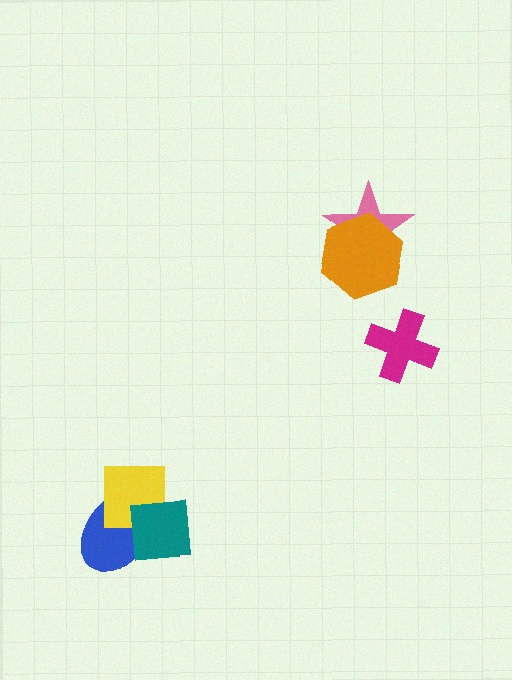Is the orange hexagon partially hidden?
No, no other shape covers it.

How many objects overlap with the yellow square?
2 objects overlap with the yellow square.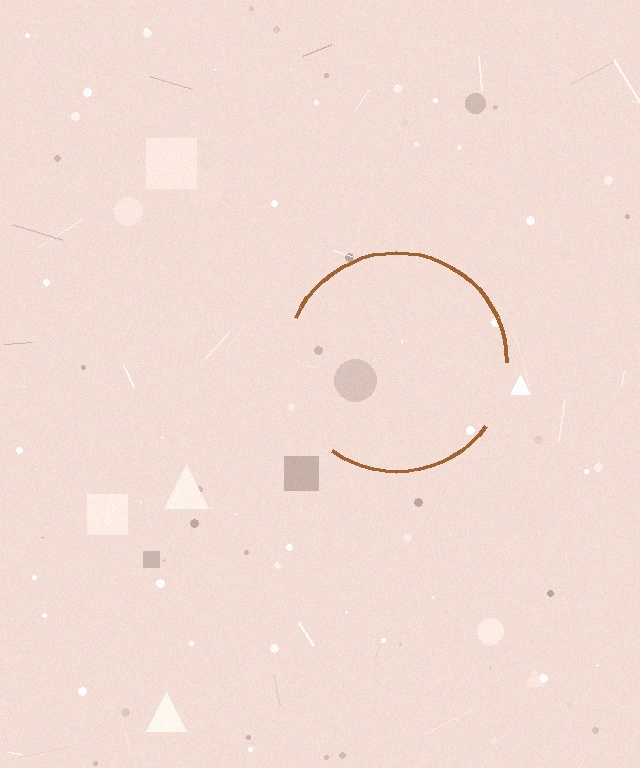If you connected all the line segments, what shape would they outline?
They would outline a circle.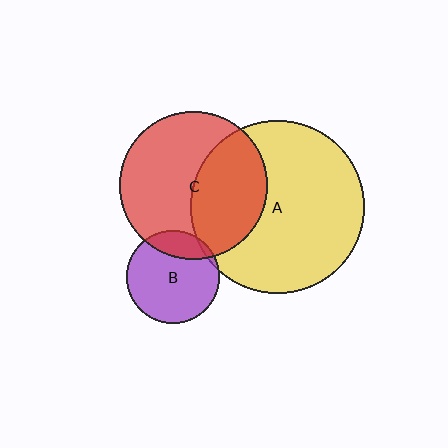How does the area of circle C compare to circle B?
Approximately 2.5 times.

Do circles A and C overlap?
Yes.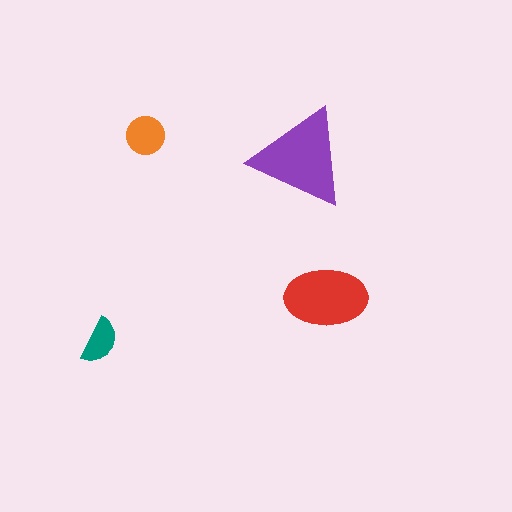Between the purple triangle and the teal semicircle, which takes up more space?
The purple triangle.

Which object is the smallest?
The teal semicircle.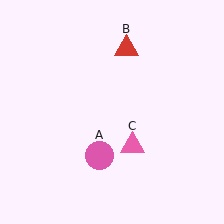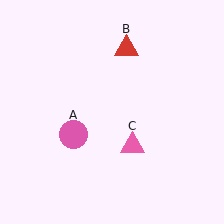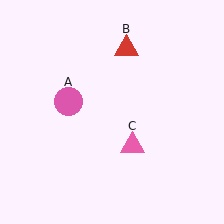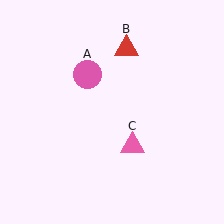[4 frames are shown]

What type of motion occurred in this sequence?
The pink circle (object A) rotated clockwise around the center of the scene.